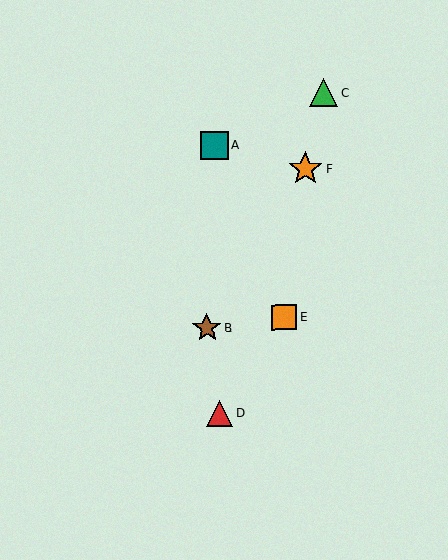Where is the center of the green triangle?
The center of the green triangle is at (324, 93).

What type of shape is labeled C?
Shape C is a green triangle.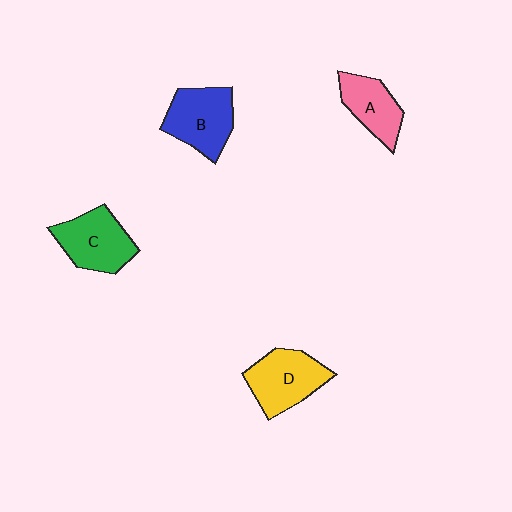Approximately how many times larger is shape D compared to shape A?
Approximately 1.3 times.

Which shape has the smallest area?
Shape A (pink).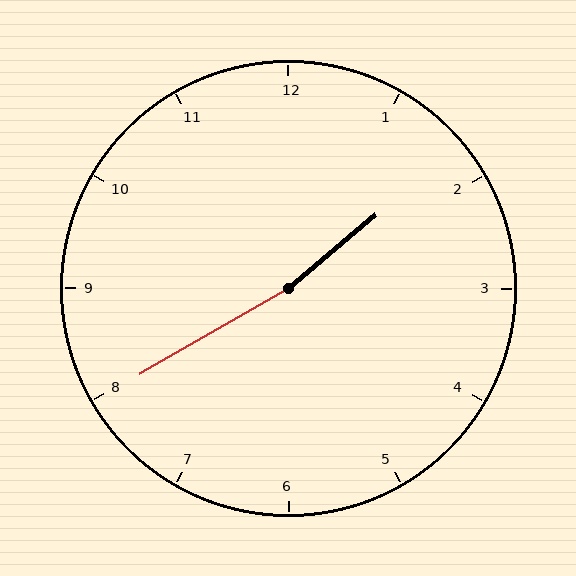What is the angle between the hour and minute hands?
Approximately 170 degrees.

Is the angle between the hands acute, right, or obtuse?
It is obtuse.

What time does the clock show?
1:40.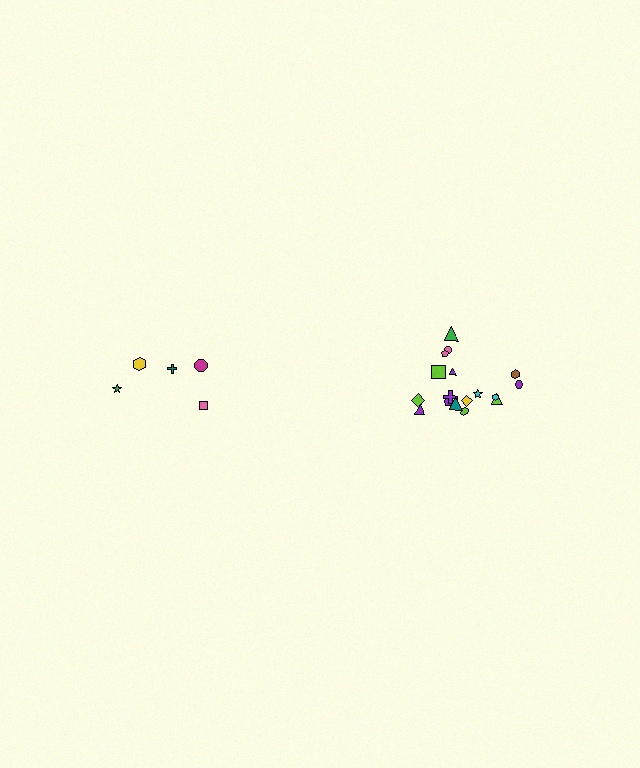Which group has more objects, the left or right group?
The right group.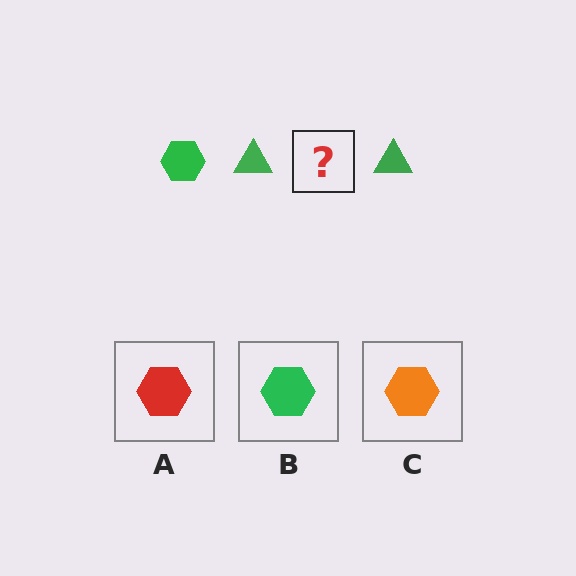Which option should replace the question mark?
Option B.